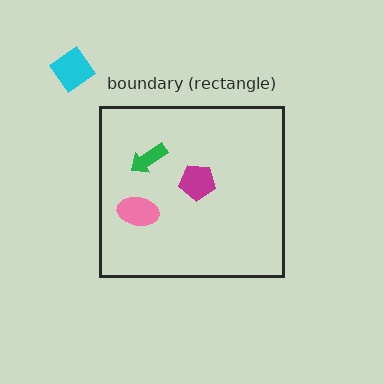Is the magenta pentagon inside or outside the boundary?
Inside.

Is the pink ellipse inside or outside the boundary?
Inside.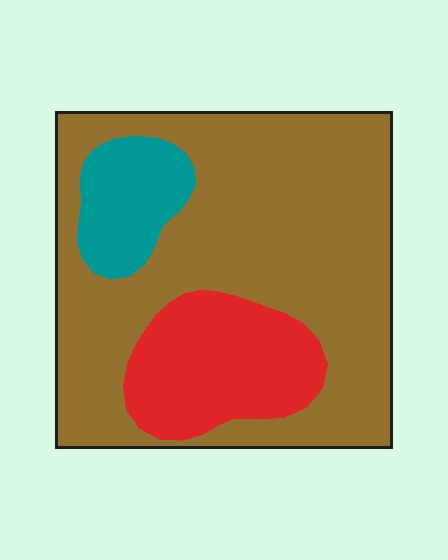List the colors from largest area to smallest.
From largest to smallest: brown, red, teal.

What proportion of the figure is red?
Red covers roughly 20% of the figure.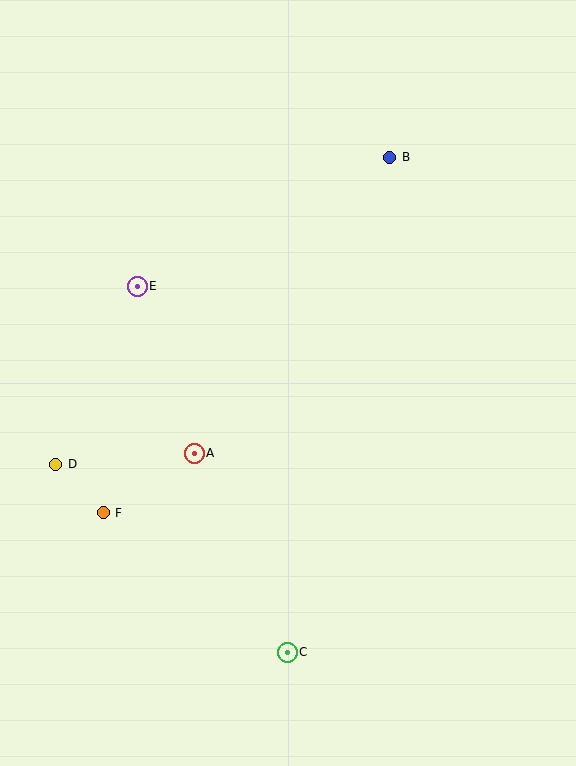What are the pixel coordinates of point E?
Point E is at (137, 286).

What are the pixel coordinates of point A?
Point A is at (194, 453).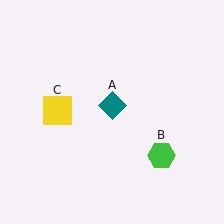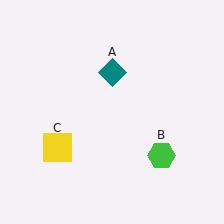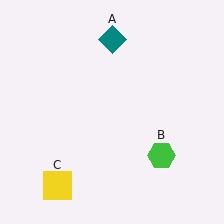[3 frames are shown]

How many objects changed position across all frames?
2 objects changed position: teal diamond (object A), yellow square (object C).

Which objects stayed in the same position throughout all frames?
Green hexagon (object B) remained stationary.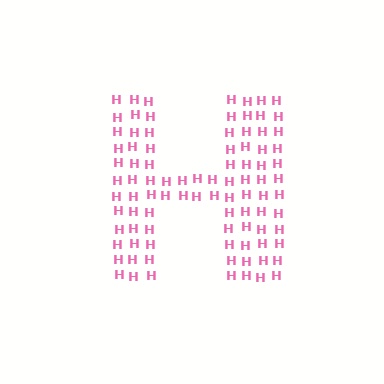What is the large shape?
The large shape is the letter H.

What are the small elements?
The small elements are letter H's.